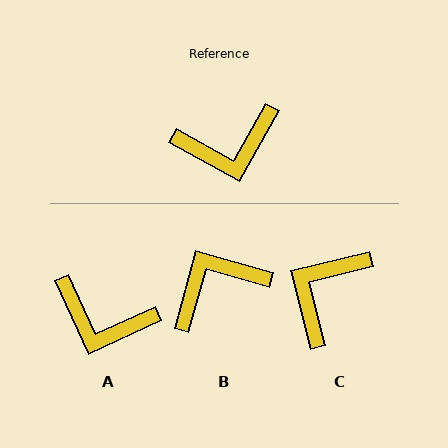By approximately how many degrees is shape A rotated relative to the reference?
Approximately 36 degrees clockwise.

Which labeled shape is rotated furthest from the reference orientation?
B, about 167 degrees away.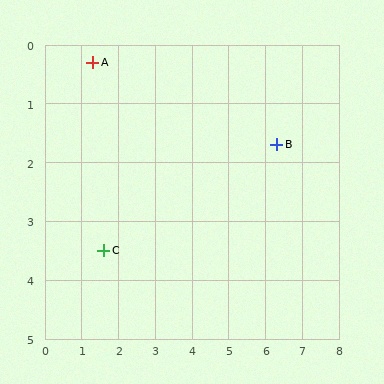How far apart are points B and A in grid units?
Points B and A are about 5.2 grid units apart.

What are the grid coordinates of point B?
Point B is at approximately (6.3, 1.7).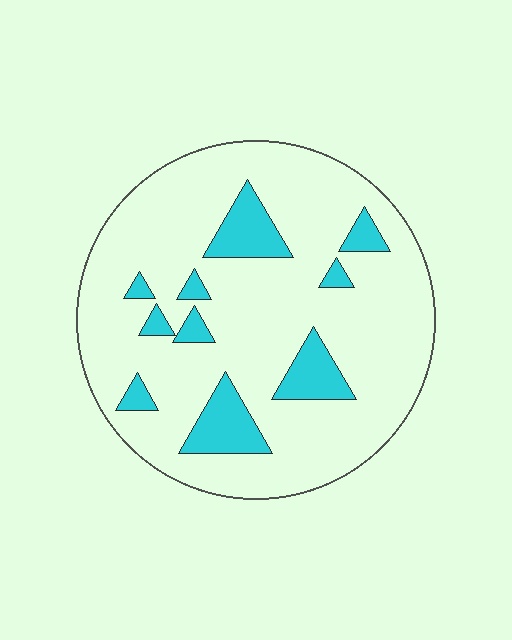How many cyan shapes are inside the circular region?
10.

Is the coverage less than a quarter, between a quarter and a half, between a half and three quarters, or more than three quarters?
Less than a quarter.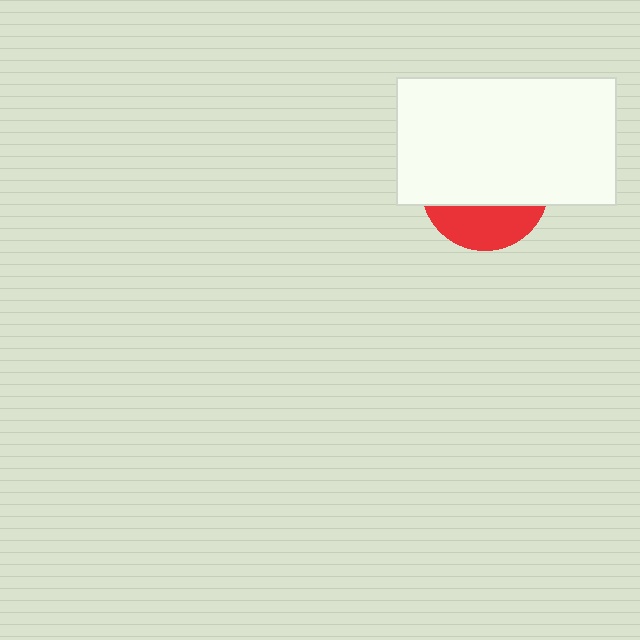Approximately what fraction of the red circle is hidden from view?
Roughly 68% of the red circle is hidden behind the white rectangle.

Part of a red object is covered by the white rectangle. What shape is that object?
It is a circle.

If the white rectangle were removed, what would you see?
You would see the complete red circle.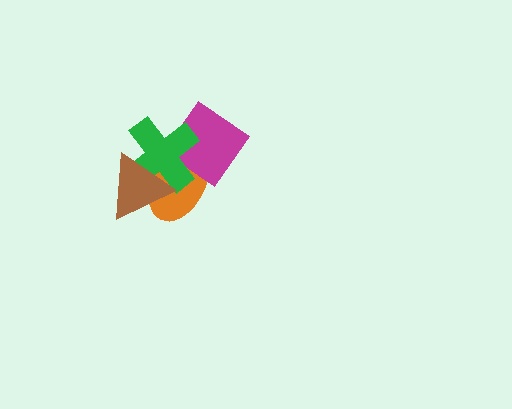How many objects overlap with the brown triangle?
2 objects overlap with the brown triangle.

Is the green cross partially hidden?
Yes, it is partially covered by another shape.